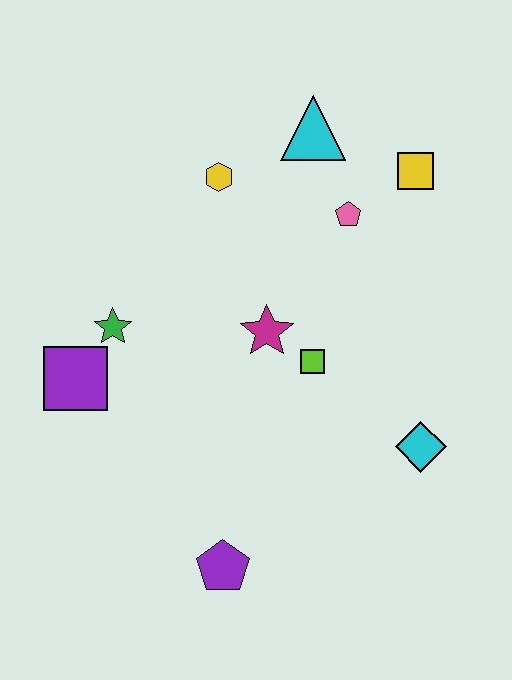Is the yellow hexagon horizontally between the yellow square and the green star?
Yes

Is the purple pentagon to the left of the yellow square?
Yes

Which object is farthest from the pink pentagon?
The purple pentagon is farthest from the pink pentagon.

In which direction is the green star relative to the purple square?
The green star is above the purple square.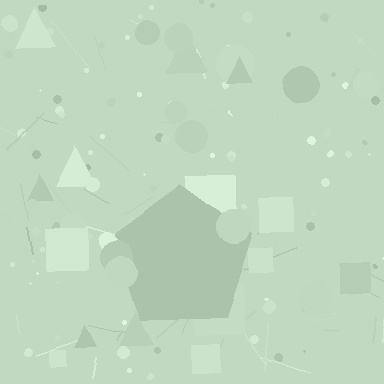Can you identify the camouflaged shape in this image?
The camouflaged shape is a pentagon.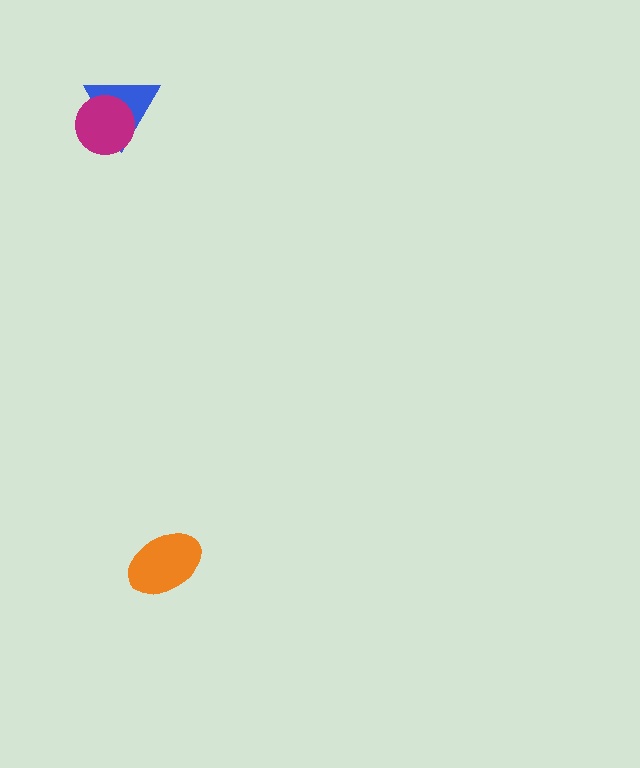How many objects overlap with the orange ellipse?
0 objects overlap with the orange ellipse.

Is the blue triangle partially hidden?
Yes, it is partially covered by another shape.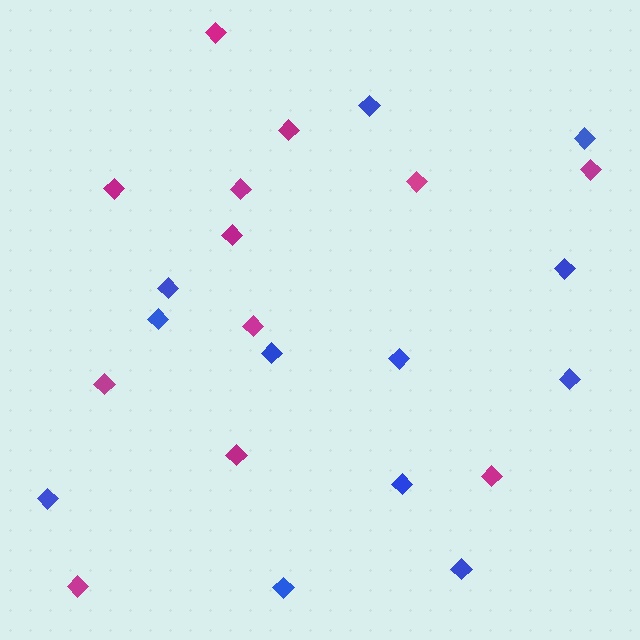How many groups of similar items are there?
There are 2 groups: one group of blue diamonds (12) and one group of magenta diamonds (12).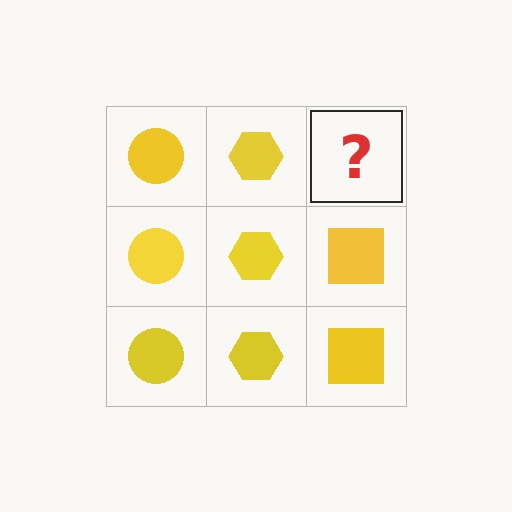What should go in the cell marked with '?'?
The missing cell should contain a yellow square.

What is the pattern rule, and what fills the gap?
The rule is that each column has a consistent shape. The gap should be filled with a yellow square.